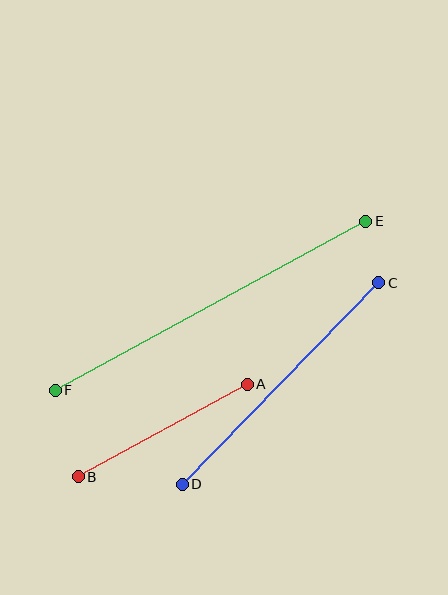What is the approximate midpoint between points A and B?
The midpoint is at approximately (163, 431) pixels.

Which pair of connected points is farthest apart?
Points E and F are farthest apart.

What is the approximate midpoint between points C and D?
The midpoint is at approximately (280, 383) pixels.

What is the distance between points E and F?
The distance is approximately 353 pixels.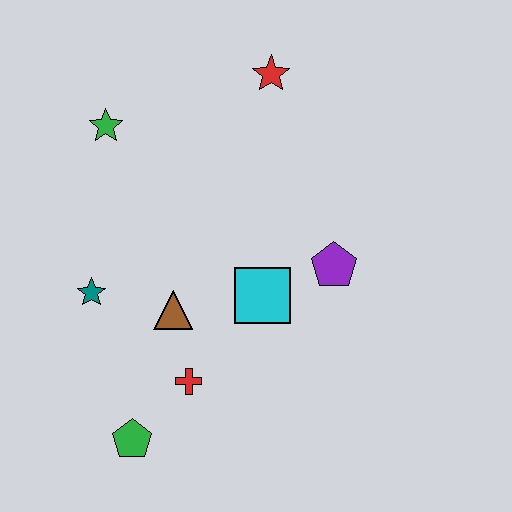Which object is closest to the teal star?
The brown triangle is closest to the teal star.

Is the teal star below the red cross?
No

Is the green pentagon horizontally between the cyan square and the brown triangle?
No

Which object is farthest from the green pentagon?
The red star is farthest from the green pentagon.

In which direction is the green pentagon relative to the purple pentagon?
The green pentagon is to the left of the purple pentagon.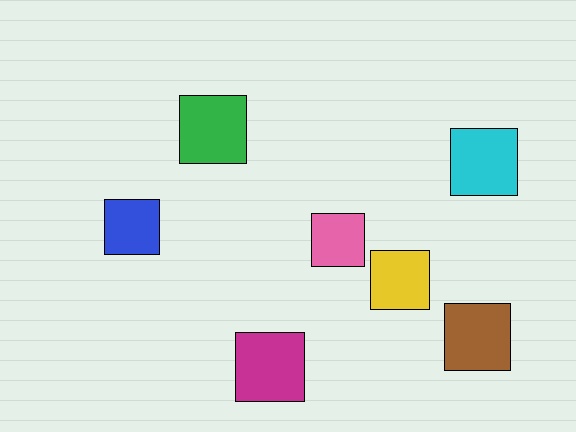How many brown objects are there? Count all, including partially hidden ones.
There is 1 brown object.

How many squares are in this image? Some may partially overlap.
There are 7 squares.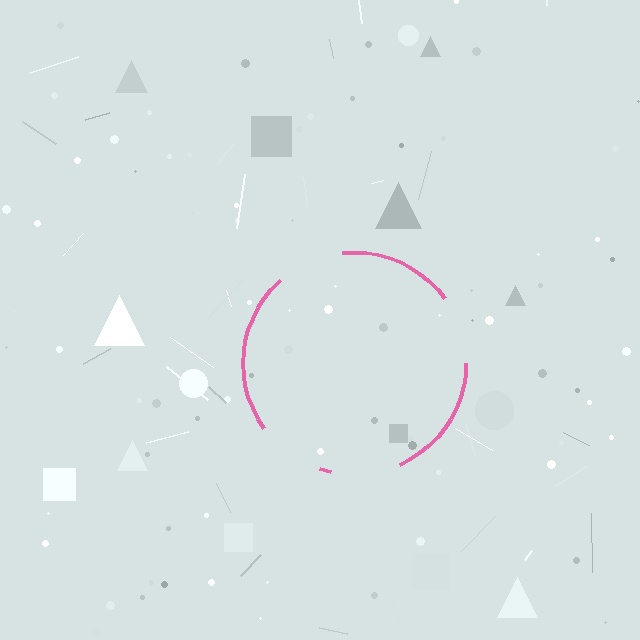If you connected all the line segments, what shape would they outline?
They would outline a circle.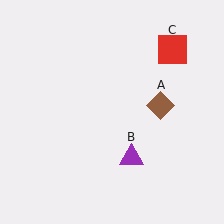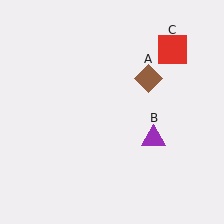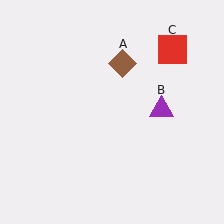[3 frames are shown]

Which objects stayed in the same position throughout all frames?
Red square (object C) remained stationary.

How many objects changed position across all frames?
2 objects changed position: brown diamond (object A), purple triangle (object B).